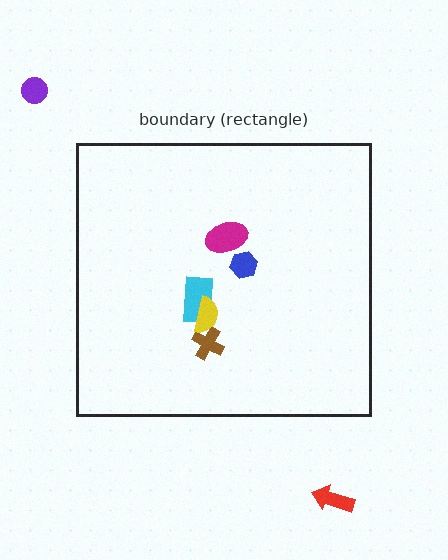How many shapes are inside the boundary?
5 inside, 2 outside.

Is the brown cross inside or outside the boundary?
Inside.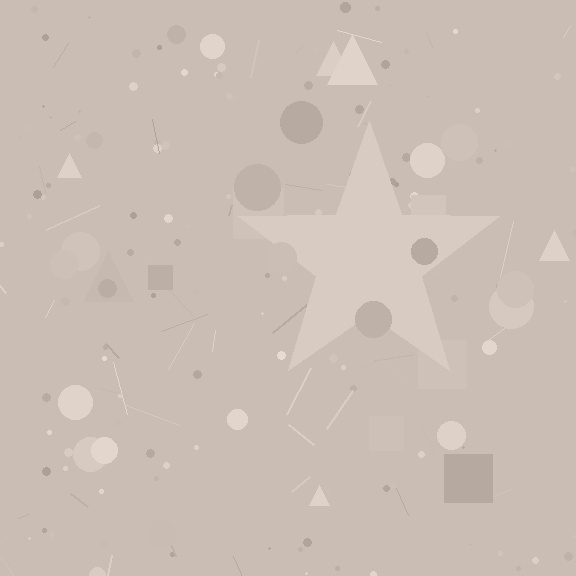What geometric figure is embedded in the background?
A star is embedded in the background.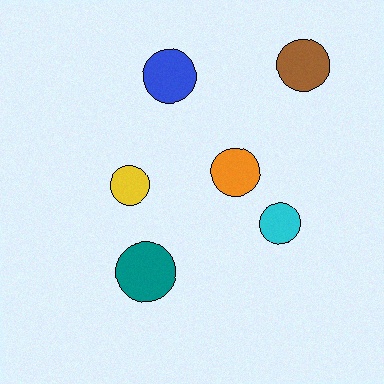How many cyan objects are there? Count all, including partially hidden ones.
There is 1 cyan object.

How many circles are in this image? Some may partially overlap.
There are 6 circles.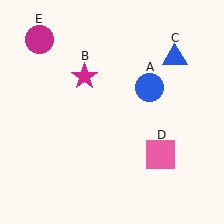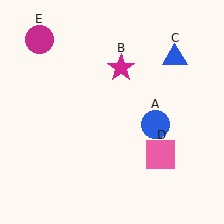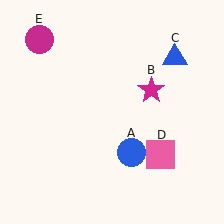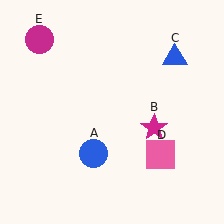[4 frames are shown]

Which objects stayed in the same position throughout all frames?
Blue triangle (object C) and pink square (object D) and magenta circle (object E) remained stationary.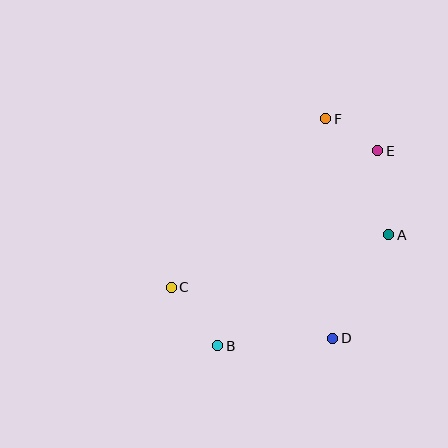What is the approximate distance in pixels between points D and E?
The distance between D and E is approximately 193 pixels.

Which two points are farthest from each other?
Points B and E are farthest from each other.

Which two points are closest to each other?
Points E and F are closest to each other.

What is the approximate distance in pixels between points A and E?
The distance between A and E is approximately 85 pixels.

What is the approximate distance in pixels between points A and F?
The distance between A and F is approximately 132 pixels.